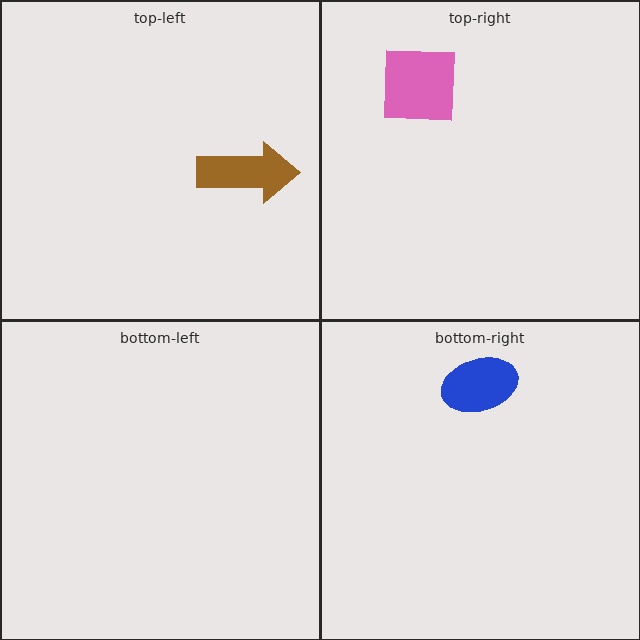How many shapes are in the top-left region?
1.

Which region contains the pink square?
The top-right region.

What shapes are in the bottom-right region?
The blue ellipse.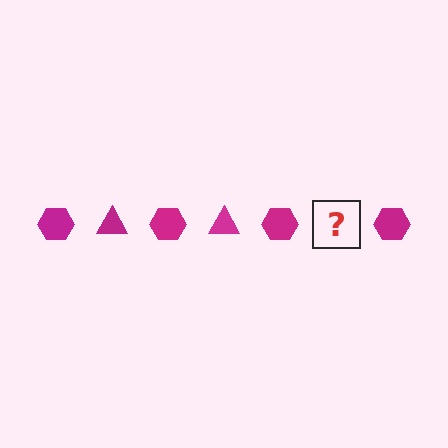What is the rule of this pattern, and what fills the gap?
The rule is that the pattern cycles through hexagon, triangle shapes in magenta. The gap should be filled with a magenta triangle.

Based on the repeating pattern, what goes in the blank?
The blank should be a magenta triangle.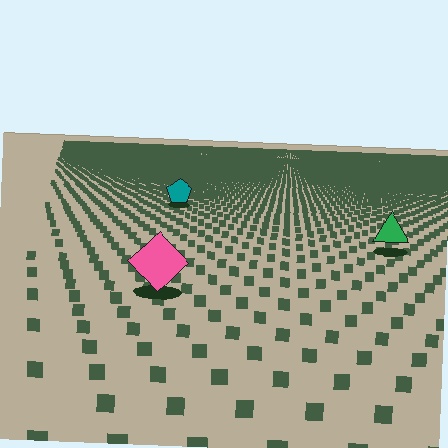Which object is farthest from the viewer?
The teal pentagon is farthest from the viewer. It appears smaller and the ground texture around it is denser.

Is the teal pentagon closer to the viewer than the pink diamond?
No. The pink diamond is closer — you can tell from the texture gradient: the ground texture is coarser near it.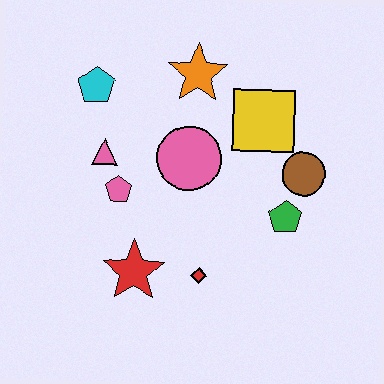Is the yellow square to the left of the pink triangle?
No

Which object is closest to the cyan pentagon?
The pink triangle is closest to the cyan pentagon.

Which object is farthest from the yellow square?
The red star is farthest from the yellow square.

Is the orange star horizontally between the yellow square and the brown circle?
No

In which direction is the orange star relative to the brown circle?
The orange star is to the left of the brown circle.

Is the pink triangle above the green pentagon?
Yes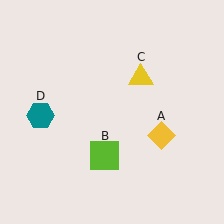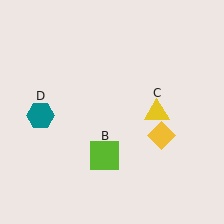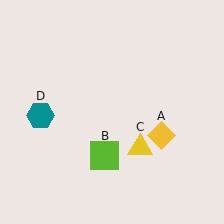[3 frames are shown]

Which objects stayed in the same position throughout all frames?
Yellow diamond (object A) and lime square (object B) and teal hexagon (object D) remained stationary.